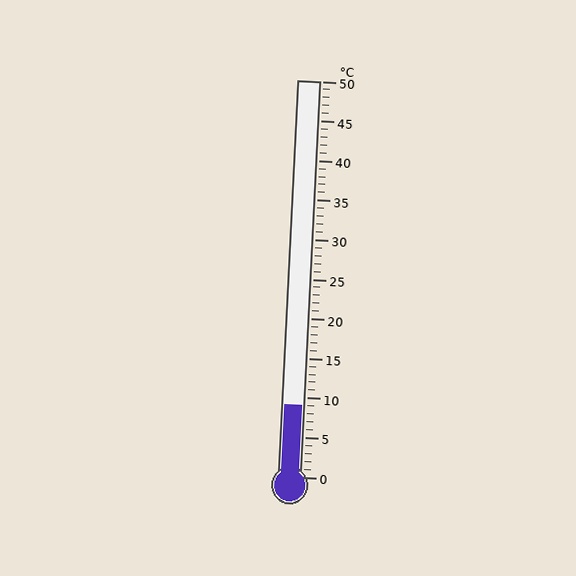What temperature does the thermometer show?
The thermometer shows approximately 9°C.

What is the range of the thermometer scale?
The thermometer scale ranges from 0°C to 50°C.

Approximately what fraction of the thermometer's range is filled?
The thermometer is filled to approximately 20% of its range.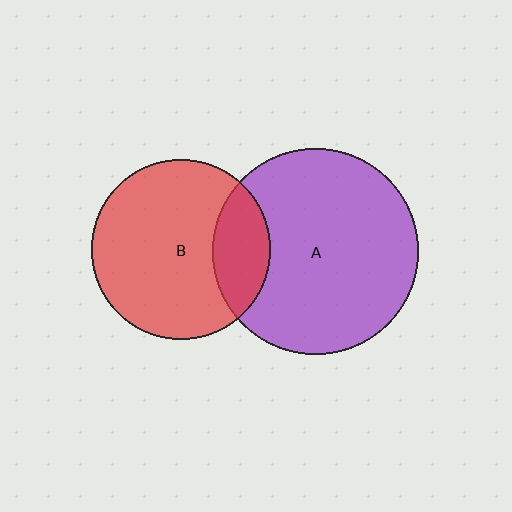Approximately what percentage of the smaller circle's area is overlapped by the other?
Approximately 20%.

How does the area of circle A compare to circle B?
Approximately 1.3 times.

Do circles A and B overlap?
Yes.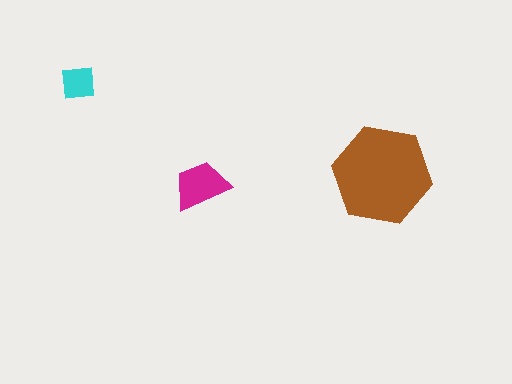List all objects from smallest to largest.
The cyan square, the magenta trapezoid, the brown hexagon.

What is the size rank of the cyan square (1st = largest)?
3rd.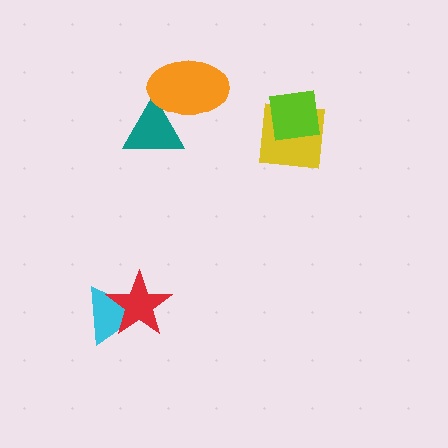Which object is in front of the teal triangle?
The orange ellipse is in front of the teal triangle.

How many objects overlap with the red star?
1 object overlaps with the red star.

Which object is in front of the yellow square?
The lime square is in front of the yellow square.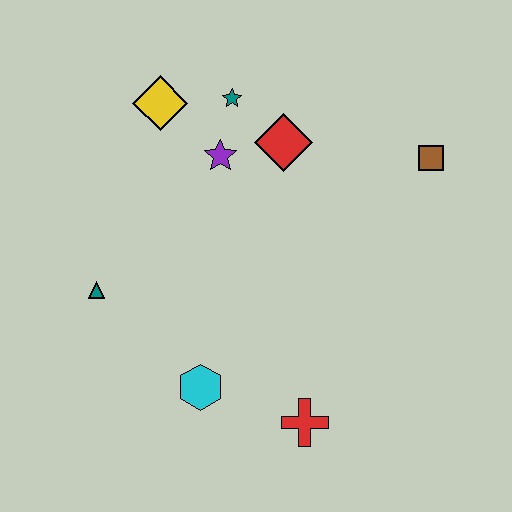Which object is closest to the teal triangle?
The cyan hexagon is closest to the teal triangle.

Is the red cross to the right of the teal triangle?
Yes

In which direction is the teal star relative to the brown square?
The teal star is to the left of the brown square.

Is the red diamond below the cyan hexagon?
No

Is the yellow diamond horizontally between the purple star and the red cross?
No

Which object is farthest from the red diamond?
The red cross is farthest from the red diamond.